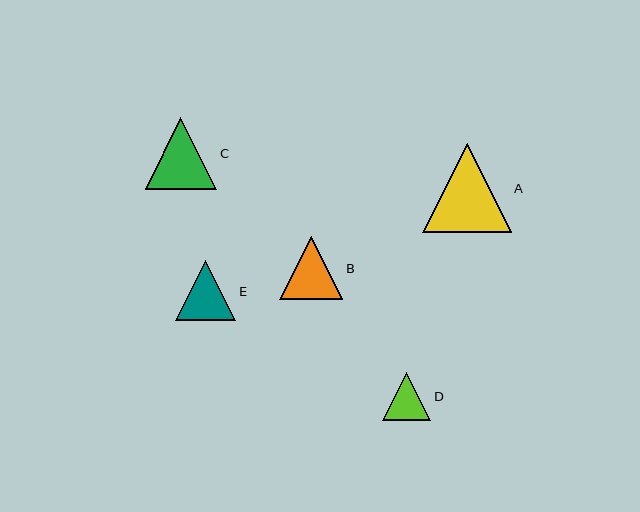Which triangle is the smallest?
Triangle D is the smallest with a size of approximately 48 pixels.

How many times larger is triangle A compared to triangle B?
Triangle A is approximately 1.4 times the size of triangle B.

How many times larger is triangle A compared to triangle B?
Triangle A is approximately 1.4 times the size of triangle B.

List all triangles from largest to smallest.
From largest to smallest: A, C, B, E, D.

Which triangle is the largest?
Triangle A is the largest with a size of approximately 88 pixels.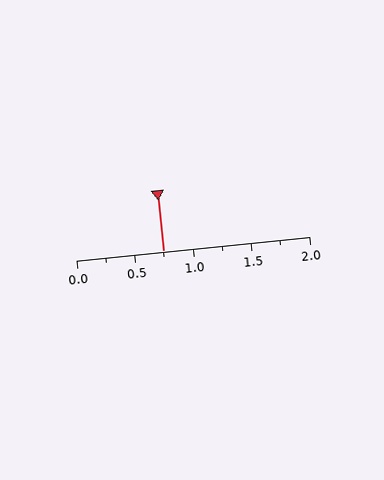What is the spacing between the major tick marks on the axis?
The major ticks are spaced 0.5 apart.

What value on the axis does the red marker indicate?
The marker indicates approximately 0.75.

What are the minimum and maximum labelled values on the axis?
The axis runs from 0.0 to 2.0.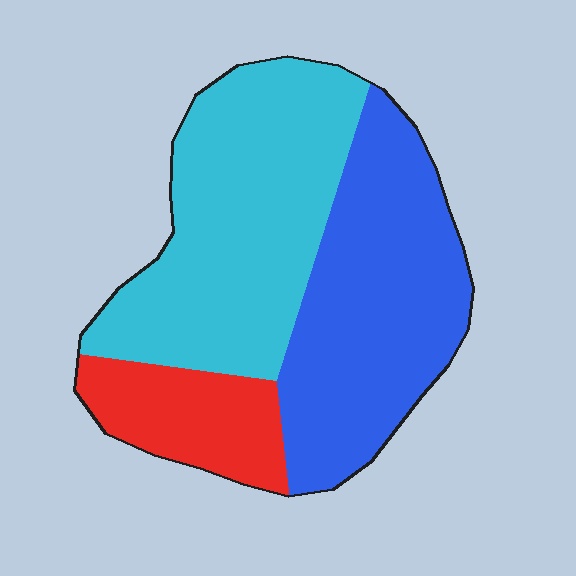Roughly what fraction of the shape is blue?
Blue covers 40% of the shape.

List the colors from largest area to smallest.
From largest to smallest: cyan, blue, red.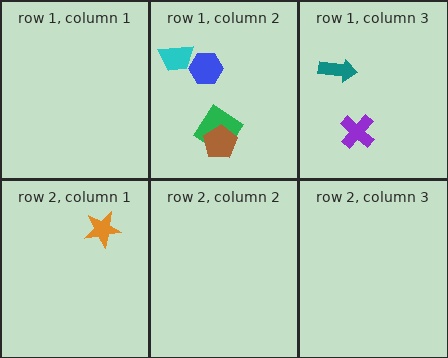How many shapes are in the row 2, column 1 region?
1.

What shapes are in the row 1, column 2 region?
The green diamond, the blue hexagon, the cyan trapezoid, the brown pentagon.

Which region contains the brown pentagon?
The row 1, column 2 region.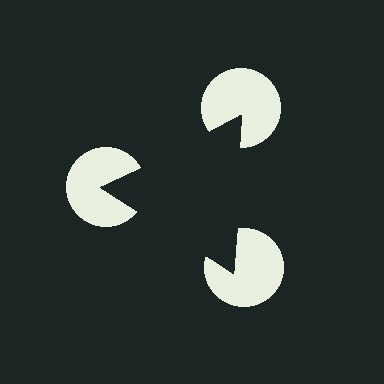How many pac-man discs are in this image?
There are 3 — one at each vertex of the illusory triangle.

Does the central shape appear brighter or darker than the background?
It typically appears slightly darker than the background, even though no actual brightness change is drawn.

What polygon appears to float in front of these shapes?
An illusory triangle — its edges are inferred from the aligned wedge cuts in the pac-man discs, not physically drawn.